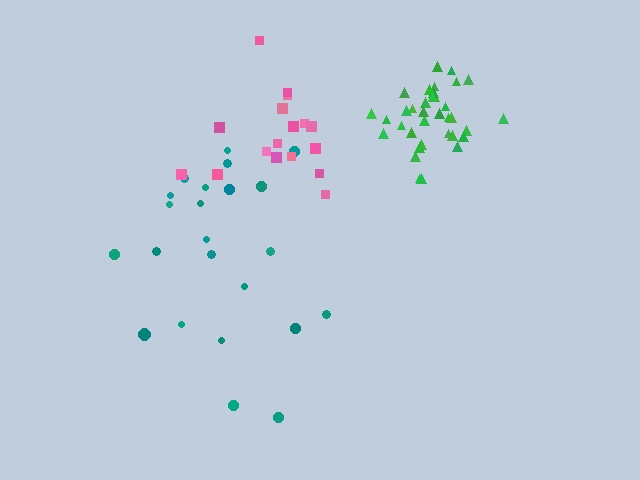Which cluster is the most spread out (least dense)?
Teal.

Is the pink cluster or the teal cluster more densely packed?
Pink.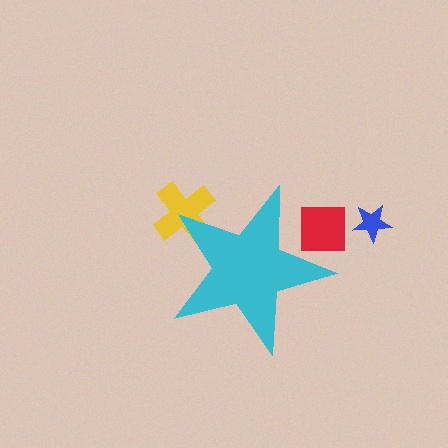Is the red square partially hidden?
Yes, the red square is partially hidden behind the cyan star.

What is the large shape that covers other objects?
A cyan star.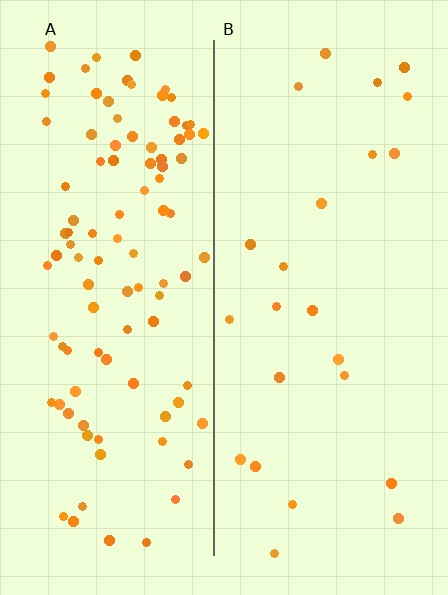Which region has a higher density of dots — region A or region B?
A (the left).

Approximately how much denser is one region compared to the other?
Approximately 4.3× — region A over region B.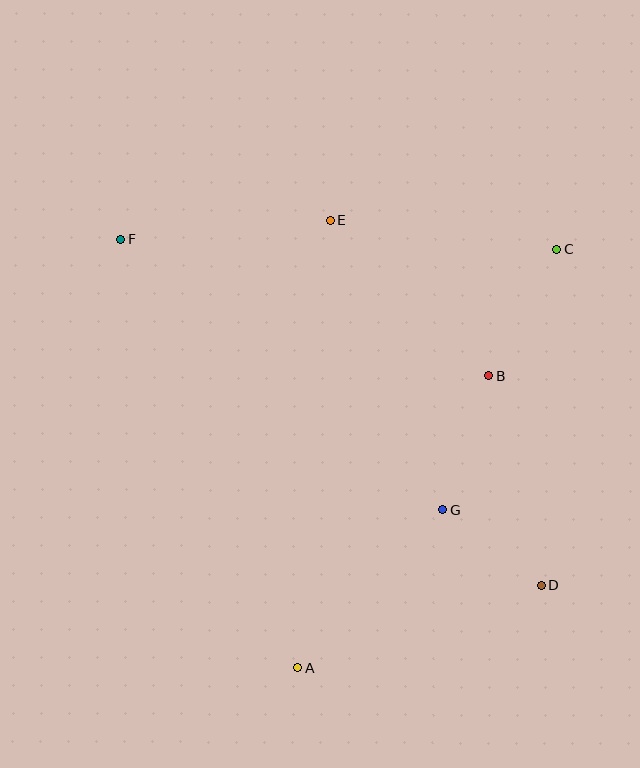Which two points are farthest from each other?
Points D and F are farthest from each other.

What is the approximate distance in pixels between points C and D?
The distance between C and D is approximately 336 pixels.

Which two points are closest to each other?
Points D and G are closest to each other.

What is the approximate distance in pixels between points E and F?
The distance between E and F is approximately 211 pixels.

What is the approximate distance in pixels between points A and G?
The distance between A and G is approximately 215 pixels.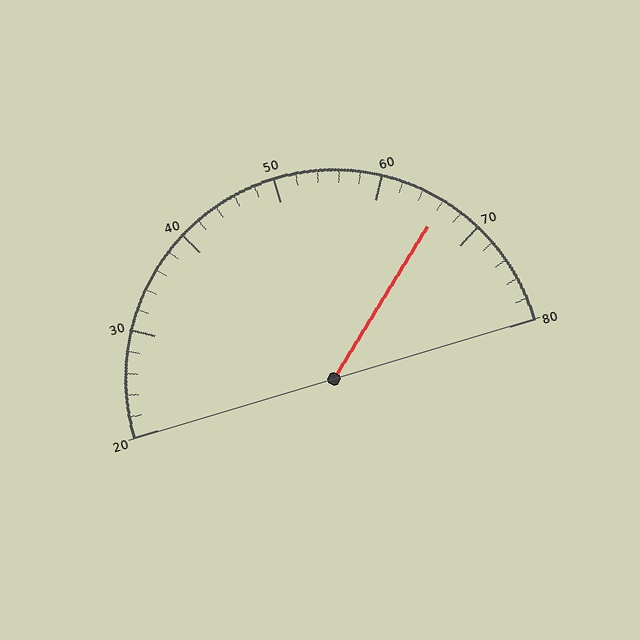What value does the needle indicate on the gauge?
The needle indicates approximately 66.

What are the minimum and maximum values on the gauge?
The gauge ranges from 20 to 80.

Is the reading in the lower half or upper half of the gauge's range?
The reading is in the upper half of the range (20 to 80).